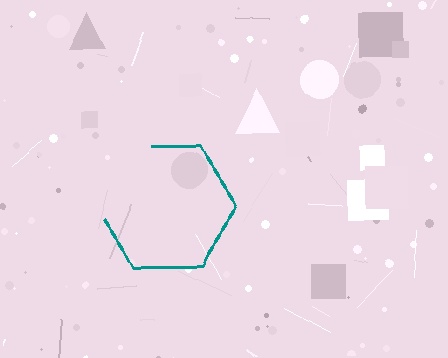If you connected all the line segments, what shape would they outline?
They would outline a hexagon.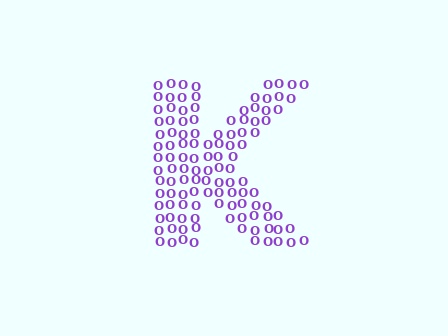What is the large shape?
The large shape is the letter K.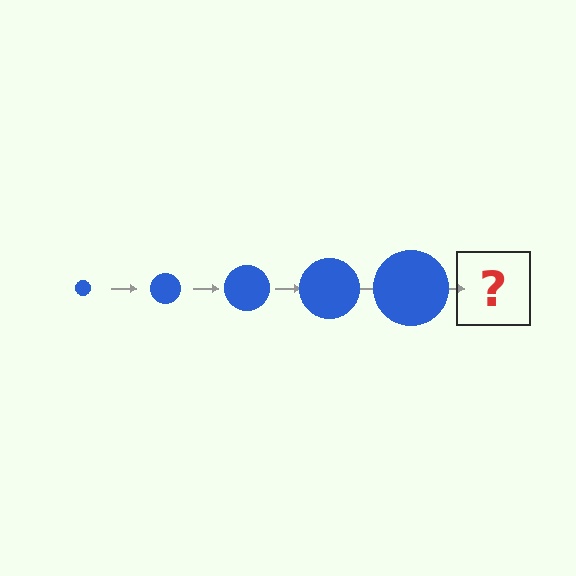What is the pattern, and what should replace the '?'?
The pattern is that the circle gets progressively larger each step. The '?' should be a blue circle, larger than the previous one.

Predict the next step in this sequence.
The next step is a blue circle, larger than the previous one.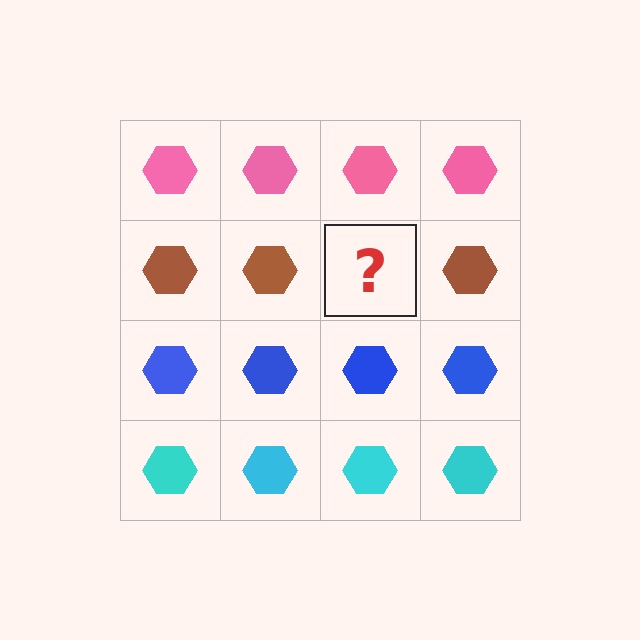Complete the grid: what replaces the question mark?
The question mark should be replaced with a brown hexagon.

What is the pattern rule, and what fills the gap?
The rule is that each row has a consistent color. The gap should be filled with a brown hexagon.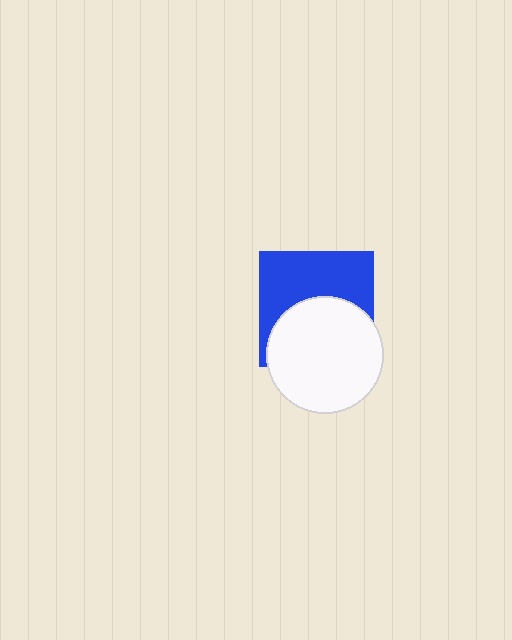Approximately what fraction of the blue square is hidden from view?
Roughly 50% of the blue square is hidden behind the white circle.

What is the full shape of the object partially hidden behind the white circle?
The partially hidden object is a blue square.